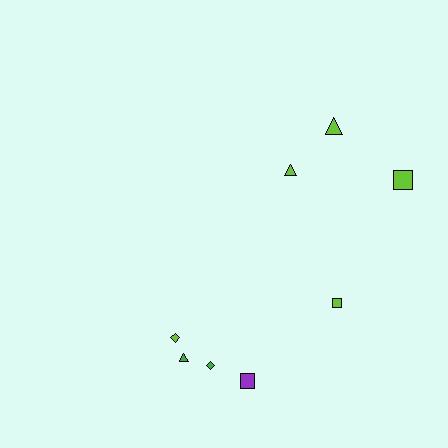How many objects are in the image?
There are 8 objects.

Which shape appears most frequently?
Square, with 3 objects.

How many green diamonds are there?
There is 1 green diamond.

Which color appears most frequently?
Lime, with 5 objects.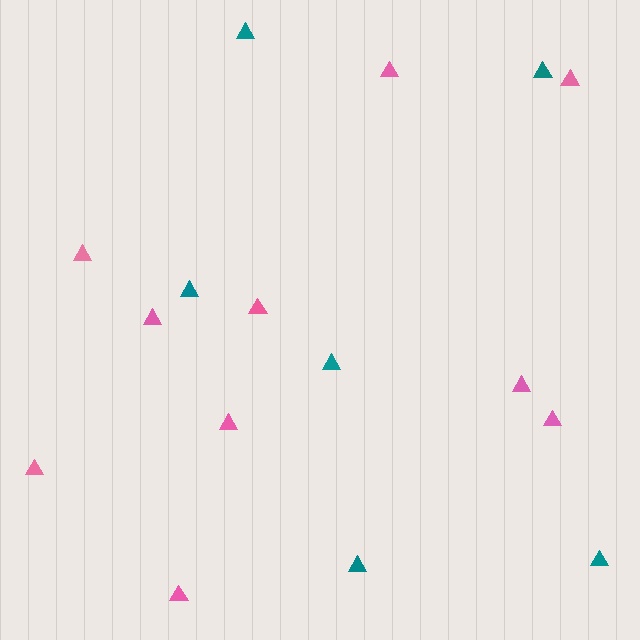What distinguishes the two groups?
There are 2 groups: one group of teal triangles (6) and one group of pink triangles (10).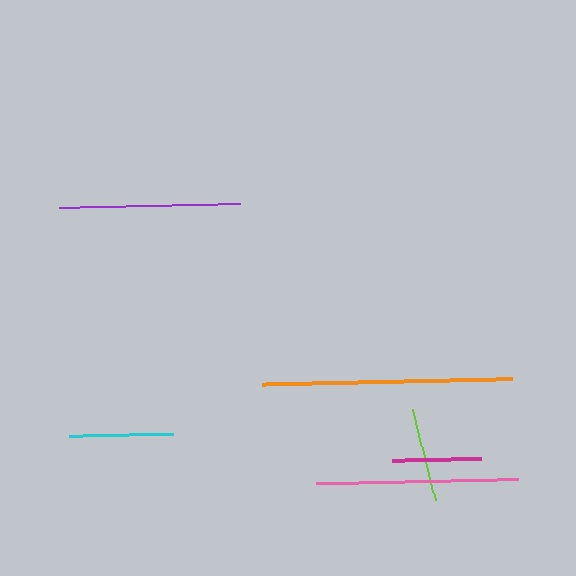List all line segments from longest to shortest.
From longest to shortest: orange, pink, purple, cyan, lime, magenta.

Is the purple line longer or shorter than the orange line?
The orange line is longer than the purple line.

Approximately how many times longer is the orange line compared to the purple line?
The orange line is approximately 1.4 times the length of the purple line.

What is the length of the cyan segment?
The cyan segment is approximately 104 pixels long.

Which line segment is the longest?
The orange line is the longest at approximately 249 pixels.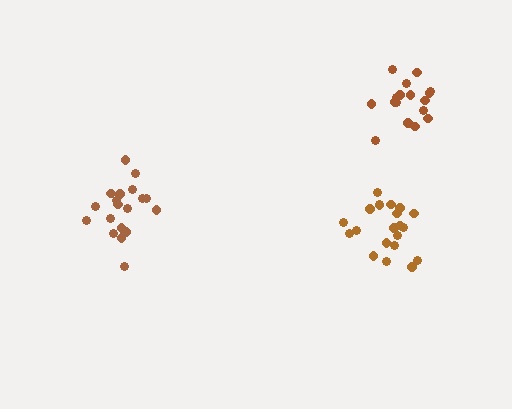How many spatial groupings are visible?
There are 3 spatial groupings.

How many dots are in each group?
Group 1: 19 dots, Group 2: 21 dots, Group 3: 17 dots (57 total).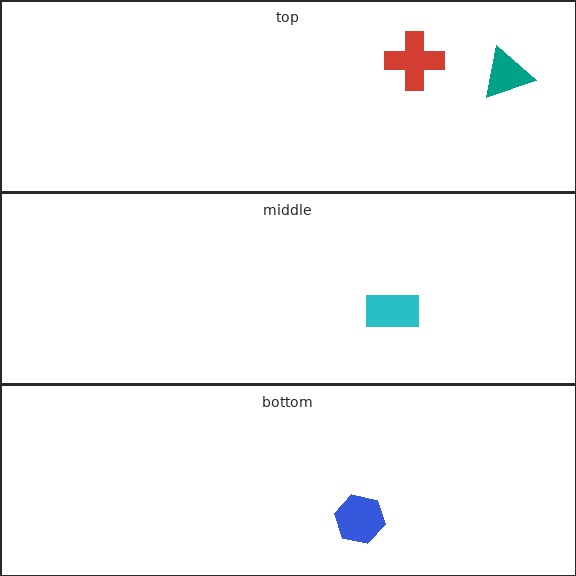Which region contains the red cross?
The top region.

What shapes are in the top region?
The teal triangle, the red cross.